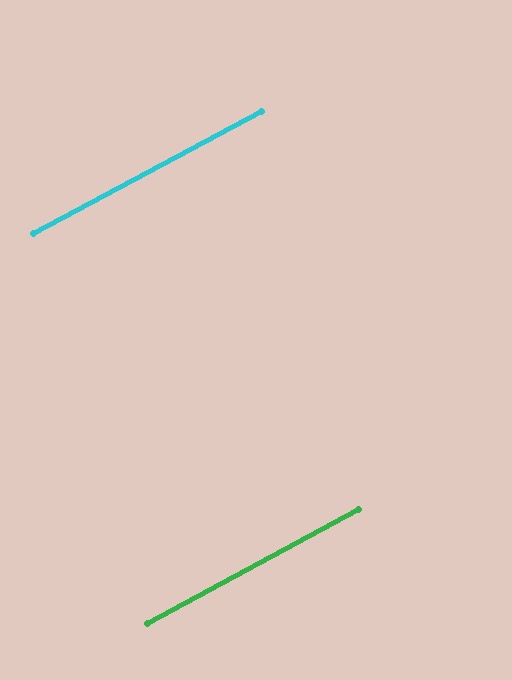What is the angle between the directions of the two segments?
Approximately 0 degrees.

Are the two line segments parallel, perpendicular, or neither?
Parallel — their directions differ by only 0.2°.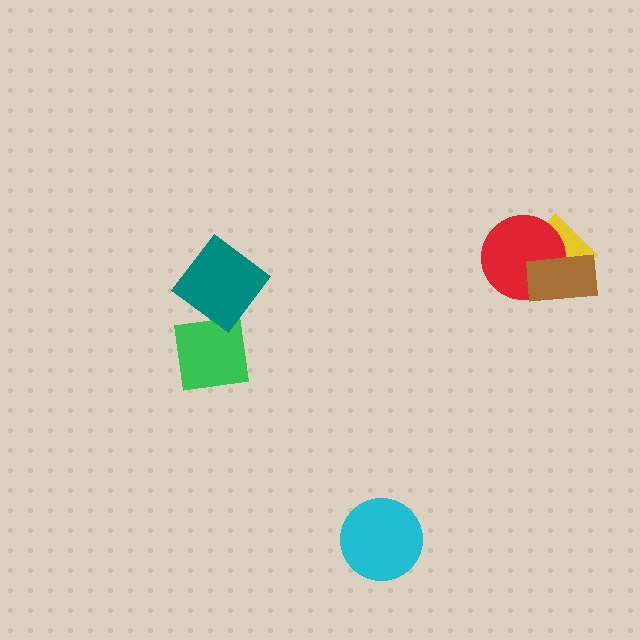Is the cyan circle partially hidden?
No, no other shape covers it.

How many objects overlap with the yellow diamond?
2 objects overlap with the yellow diamond.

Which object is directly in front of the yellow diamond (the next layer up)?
The red circle is directly in front of the yellow diamond.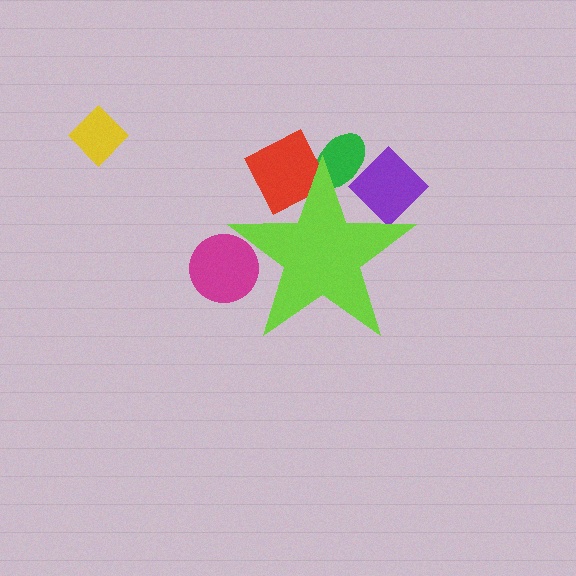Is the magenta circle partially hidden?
Yes, the magenta circle is partially hidden behind the lime star.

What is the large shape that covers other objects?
A lime star.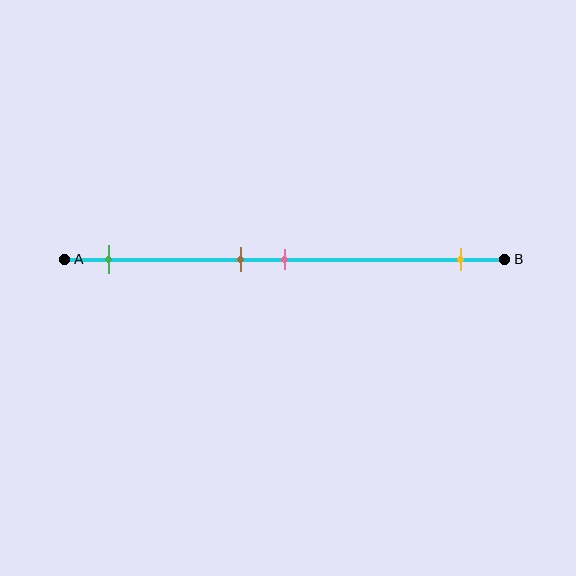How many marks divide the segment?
There are 4 marks dividing the segment.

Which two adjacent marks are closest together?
The brown and pink marks are the closest adjacent pair.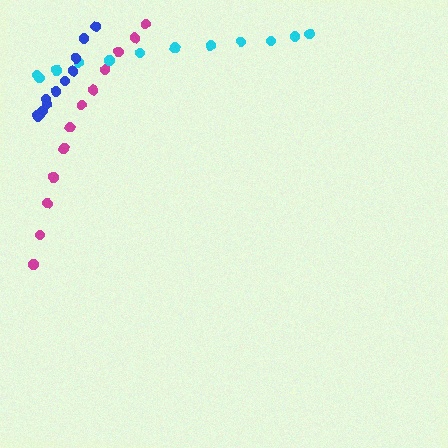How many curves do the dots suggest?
There are 3 distinct paths.